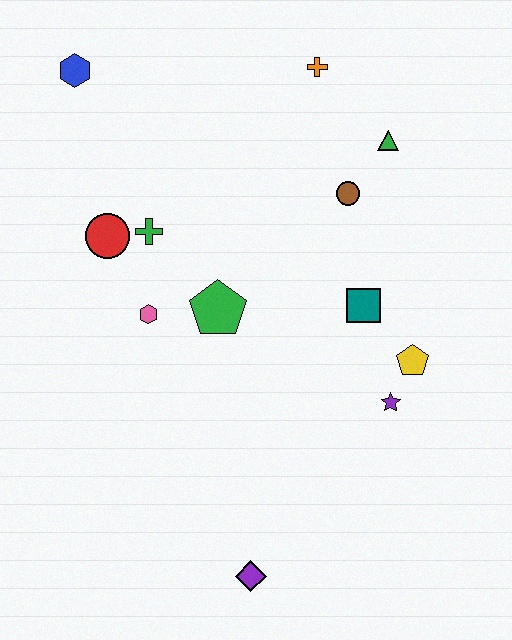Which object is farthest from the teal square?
The blue hexagon is farthest from the teal square.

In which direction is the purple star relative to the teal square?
The purple star is below the teal square.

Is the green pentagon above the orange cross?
No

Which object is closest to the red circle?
The green cross is closest to the red circle.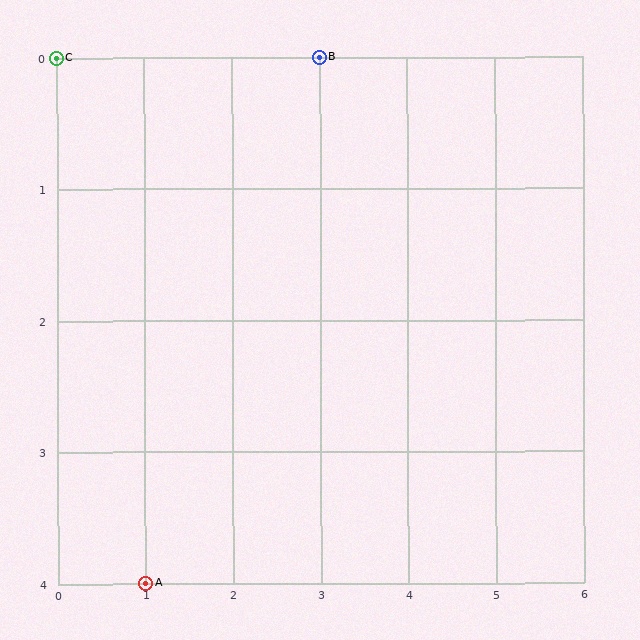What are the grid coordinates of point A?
Point A is at grid coordinates (1, 4).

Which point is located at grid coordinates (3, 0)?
Point B is at (3, 0).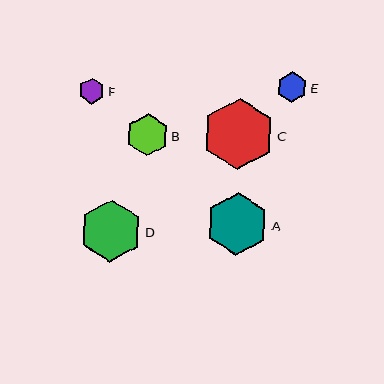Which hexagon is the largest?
Hexagon C is the largest with a size of approximately 72 pixels.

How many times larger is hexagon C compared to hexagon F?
Hexagon C is approximately 2.8 times the size of hexagon F.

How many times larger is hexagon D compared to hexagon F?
Hexagon D is approximately 2.4 times the size of hexagon F.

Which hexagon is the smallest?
Hexagon F is the smallest with a size of approximately 26 pixels.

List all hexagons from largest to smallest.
From largest to smallest: C, A, D, B, E, F.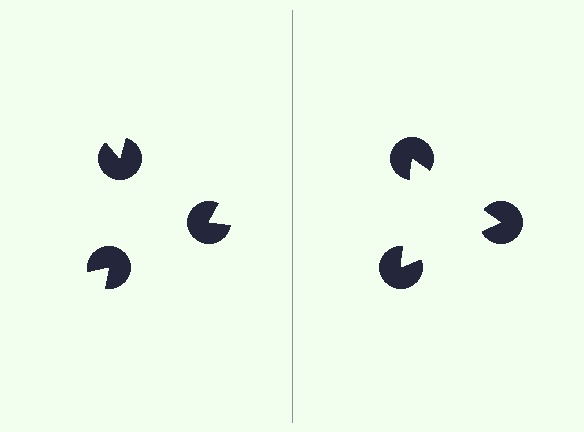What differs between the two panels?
The pac-man discs are positioned identically on both sides; only the wedge orientations differ. On the right they align to a triangle; on the left they are misaligned.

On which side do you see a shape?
An illusory triangle appears on the right side. On the left side the wedge cuts are rotated, so no coherent shape forms.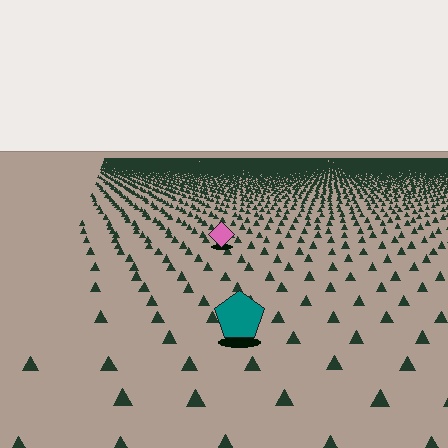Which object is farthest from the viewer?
The pink diamond is farthest from the viewer. It appears smaller and the ground texture around it is denser.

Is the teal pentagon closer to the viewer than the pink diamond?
Yes. The teal pentagon is closer — you can tell from the texture gradient: the ground texture is coarser near it.